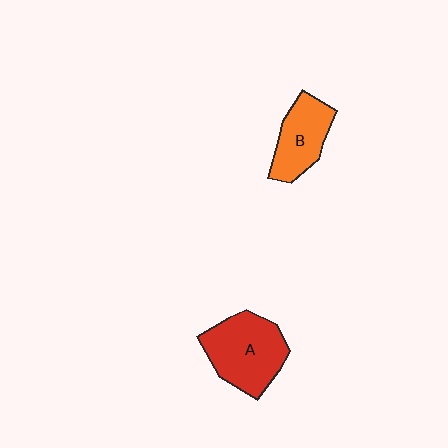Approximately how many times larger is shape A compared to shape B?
Approximately 1.4 times.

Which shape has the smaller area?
Shape B (orange).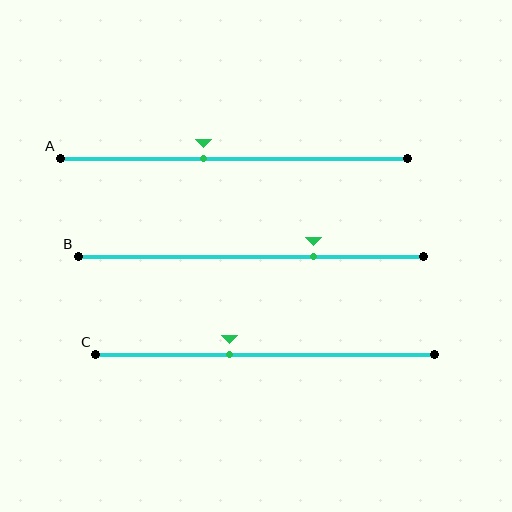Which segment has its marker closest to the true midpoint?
Segment A has its marker closest to the true midpoint.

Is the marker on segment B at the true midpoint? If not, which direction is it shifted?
No, the marker on segment B is shifted to the right by about 18% of the segment length.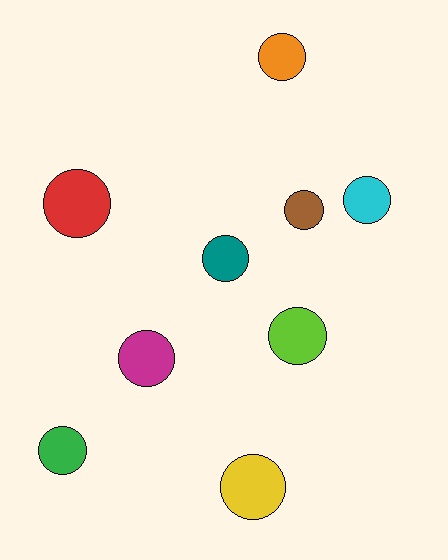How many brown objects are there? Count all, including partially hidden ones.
There is 1 brown object.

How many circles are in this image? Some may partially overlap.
There are 9 circles.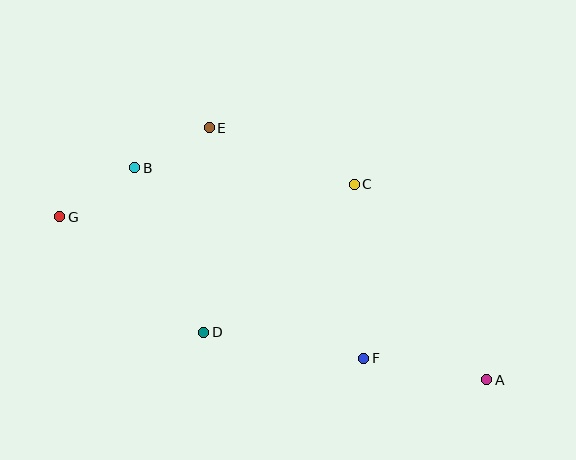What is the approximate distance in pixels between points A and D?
The distance between A and D is approximately 287 pixels.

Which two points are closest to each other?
Points B and E are closest to each other.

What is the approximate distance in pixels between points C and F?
The distance between C and F is approximately 174 pixels.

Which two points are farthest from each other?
Points A and G are farthest from each other.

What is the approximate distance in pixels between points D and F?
The distance between D and F is approximately 162 pixels.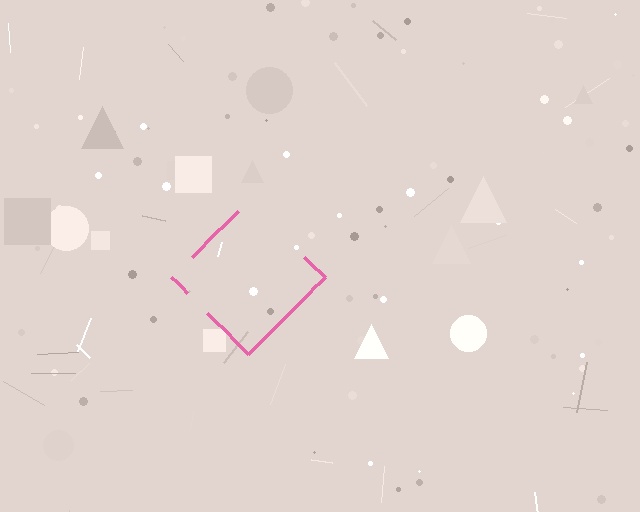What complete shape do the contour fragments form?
The contour fragments form a diamond.